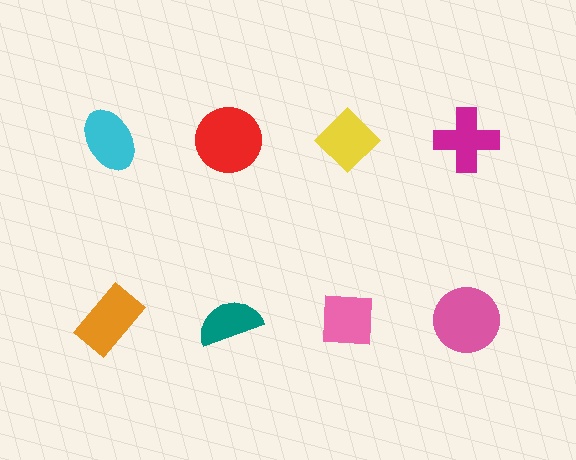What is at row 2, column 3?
A pink square.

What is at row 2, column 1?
An orange rectangle.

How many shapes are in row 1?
4 shapes.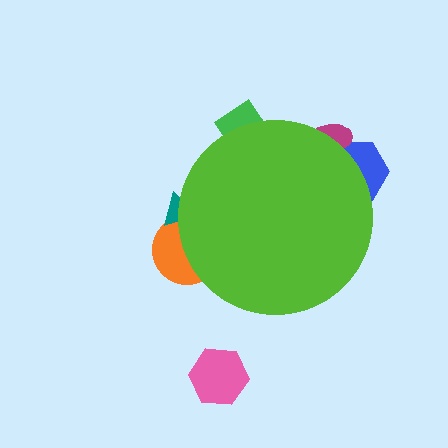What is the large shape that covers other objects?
A lime circle.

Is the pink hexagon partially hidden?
No, the pink hexagon is fully visible.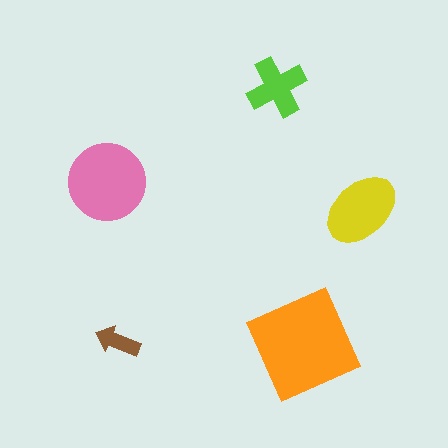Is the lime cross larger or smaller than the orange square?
Smaller.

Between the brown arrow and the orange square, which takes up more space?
The orange square.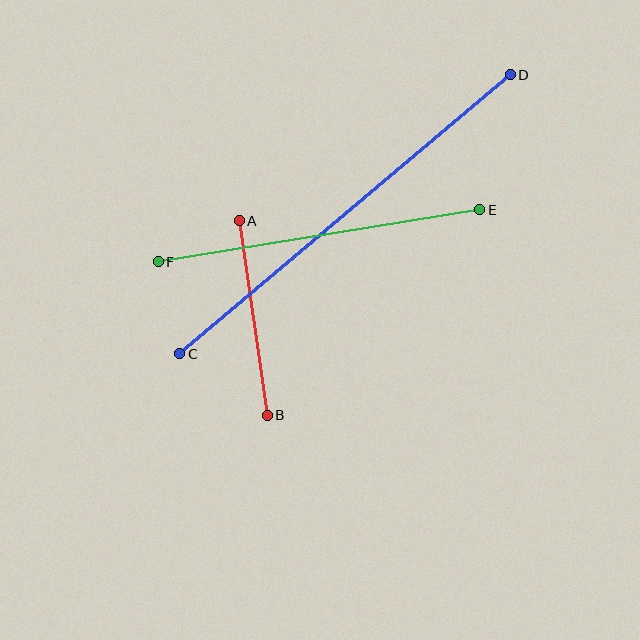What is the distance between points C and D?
The distance is approximately 433 pixels.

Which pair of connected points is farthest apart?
Points C and D are farthest apart.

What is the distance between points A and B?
The distance is approximately 196 pixels.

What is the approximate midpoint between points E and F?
The midpoint is at approximately (319, 236) pixels.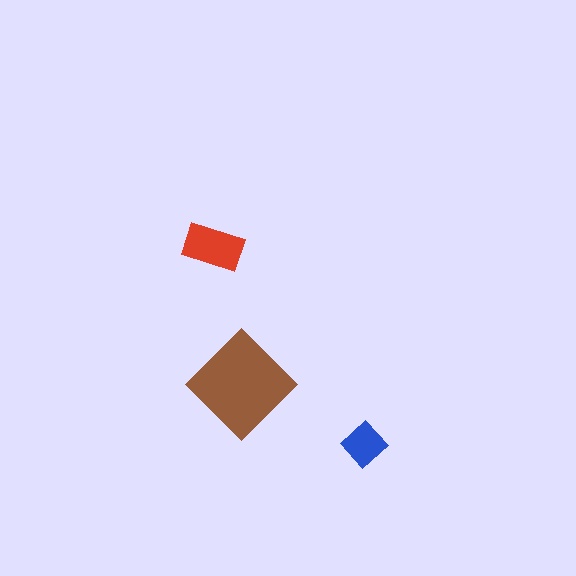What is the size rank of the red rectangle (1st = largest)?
2nd.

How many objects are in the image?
There are 3 objects in the image.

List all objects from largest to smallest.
The brown diamond, the red rectangle, the blue diamond.